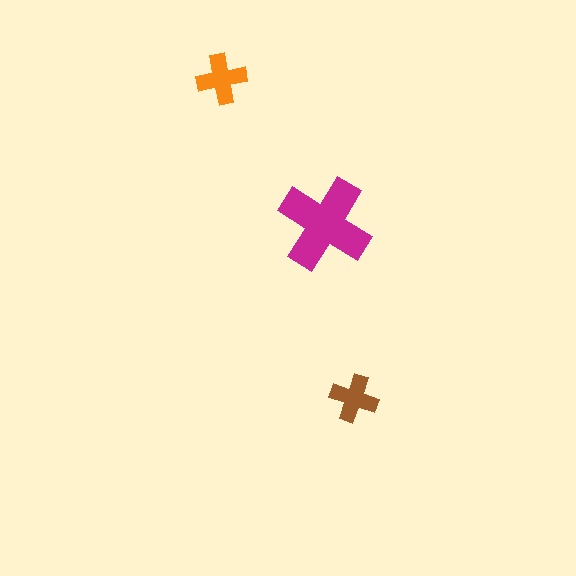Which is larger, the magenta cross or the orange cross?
The magenta one.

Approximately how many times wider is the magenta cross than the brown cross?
About 2 times wider.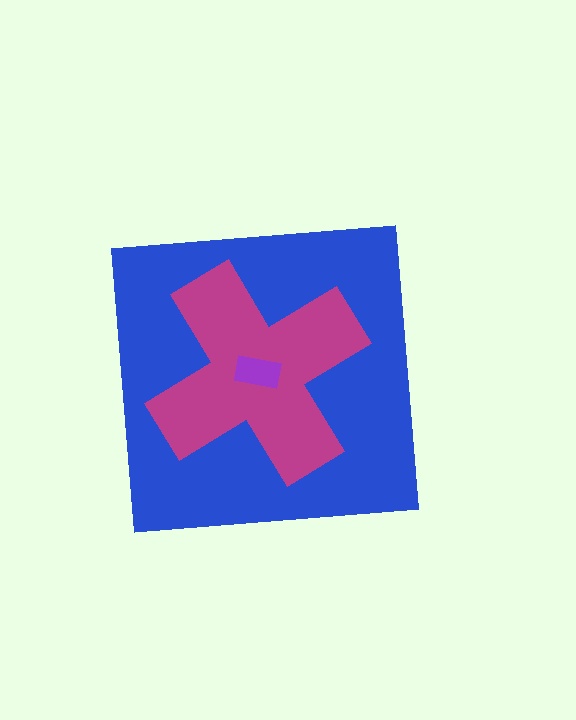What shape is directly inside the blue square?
The magenta cross.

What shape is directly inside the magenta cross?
The purple rectangle.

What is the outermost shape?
The blue square.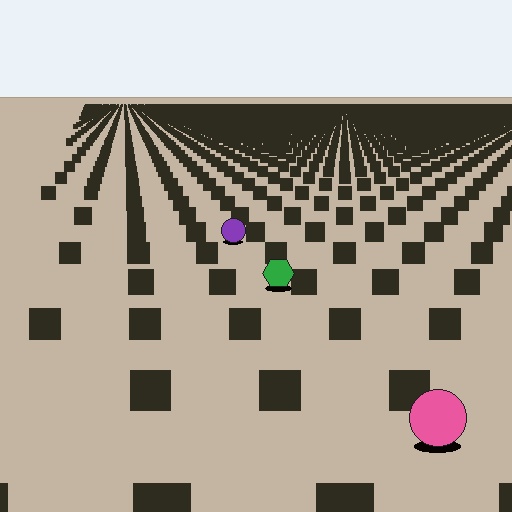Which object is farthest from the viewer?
The purple circle is farthest from the viewer. It appears smaller and the ground texture around it is denser.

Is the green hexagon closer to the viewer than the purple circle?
Yes. The green hexagon is closer — you can tell from the texture gradient: the ground texture is coarser near it.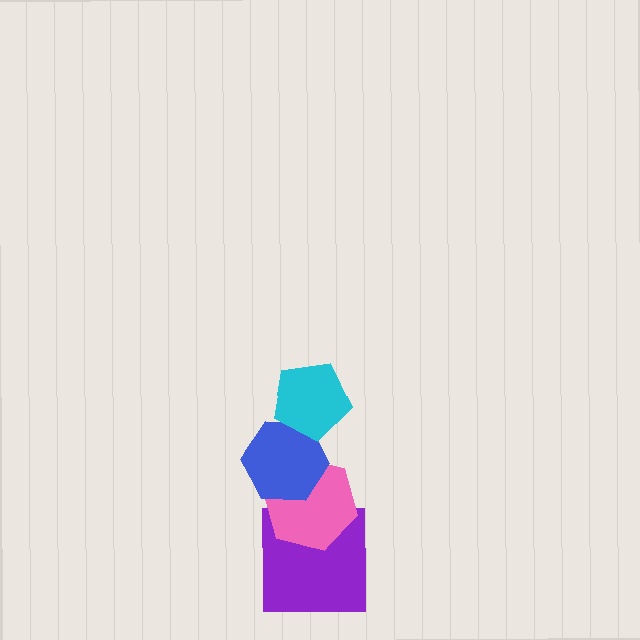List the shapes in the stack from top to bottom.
From top to bottom: the cyan pentagon, the blue hexagon, the pink hexagon, the purple square.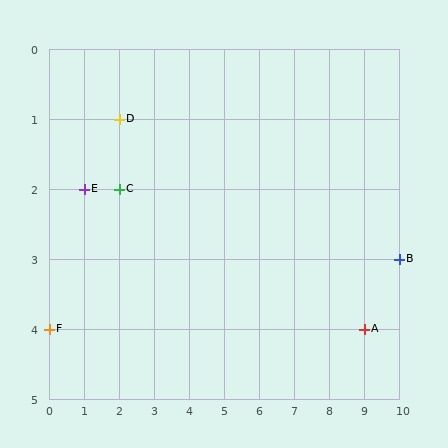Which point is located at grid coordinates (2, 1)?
Point D is at (2, 1).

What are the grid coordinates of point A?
Point A is at grid coordinates (9, 4).